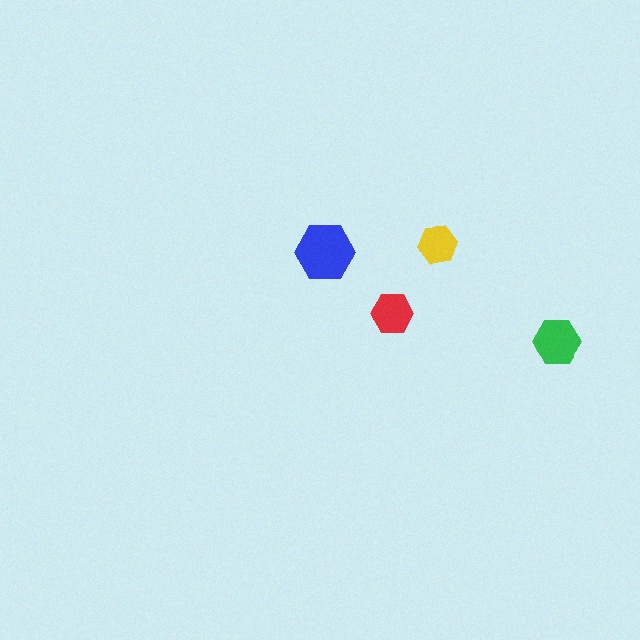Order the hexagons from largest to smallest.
the blue one, the green one, the red one, the yellow one.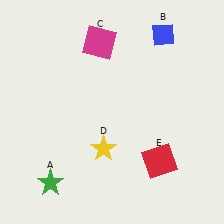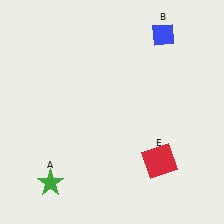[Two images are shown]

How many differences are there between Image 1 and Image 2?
There are 2 differences between the two images.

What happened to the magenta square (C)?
The magenta square (C) was removed in Image 2. It was in the top-left area of Image 1.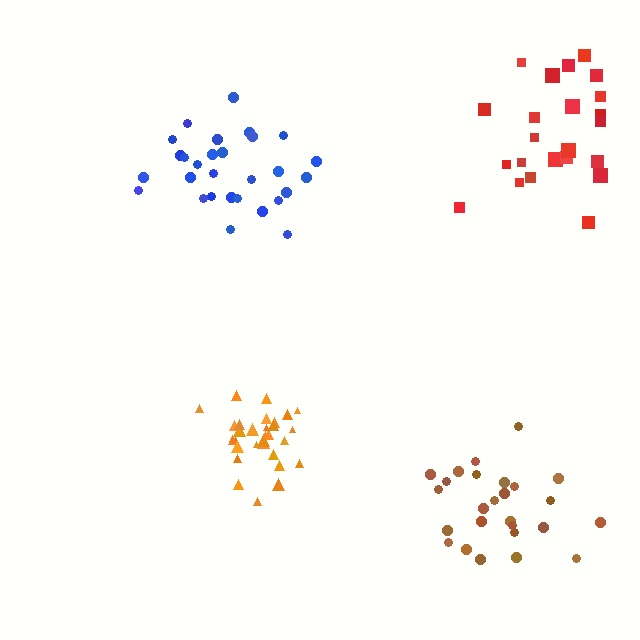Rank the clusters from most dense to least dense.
orange, brown, blue, red.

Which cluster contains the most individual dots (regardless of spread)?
Orange (32).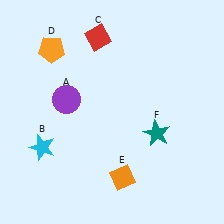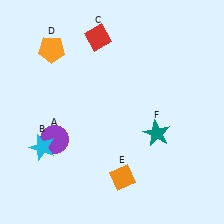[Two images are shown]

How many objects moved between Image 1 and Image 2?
1 object moved between the two images.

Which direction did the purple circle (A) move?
The purple circle (A) moved down.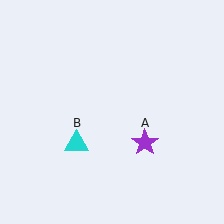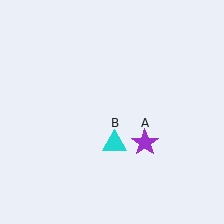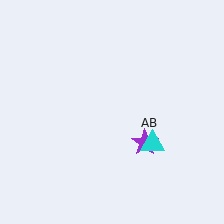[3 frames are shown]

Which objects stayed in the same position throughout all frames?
Purple star (object A) remained stationary.